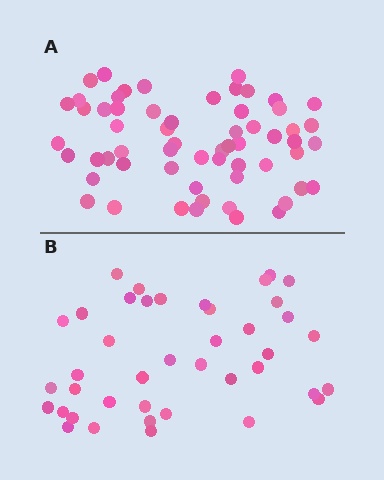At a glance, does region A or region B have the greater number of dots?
Region A (the top region) has more dots.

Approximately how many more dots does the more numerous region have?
Region A has approximately 20 more dots than region B.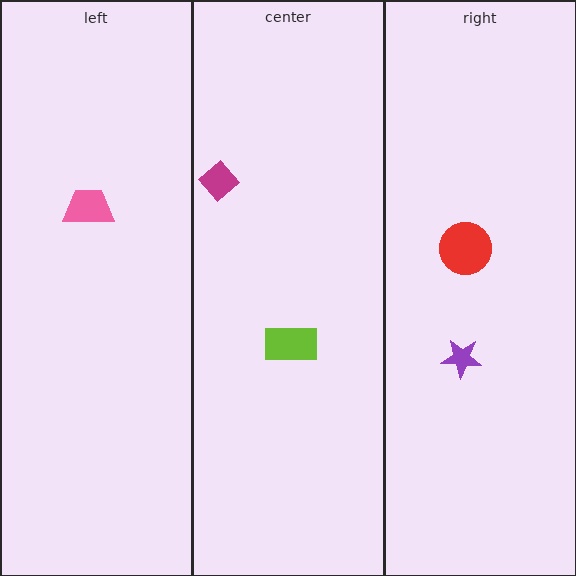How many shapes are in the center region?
2.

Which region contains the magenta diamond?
The center region.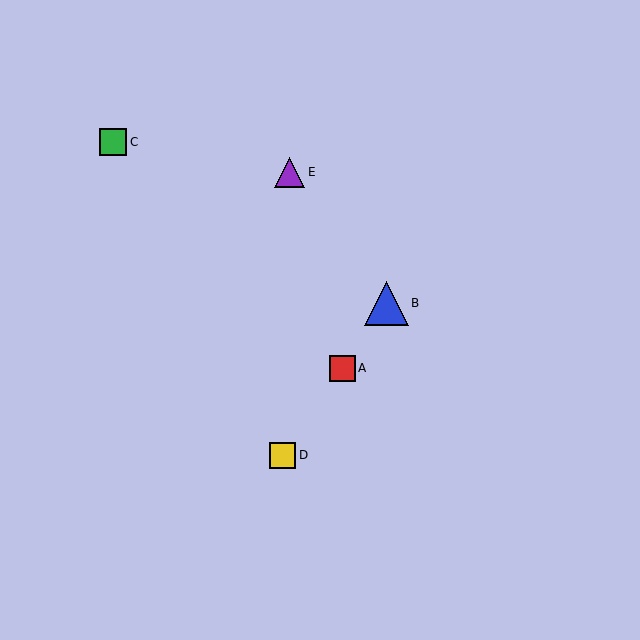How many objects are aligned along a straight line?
3 objects (A, B, D) are aligned along a straight line.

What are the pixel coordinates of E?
Object E is at (289, 172).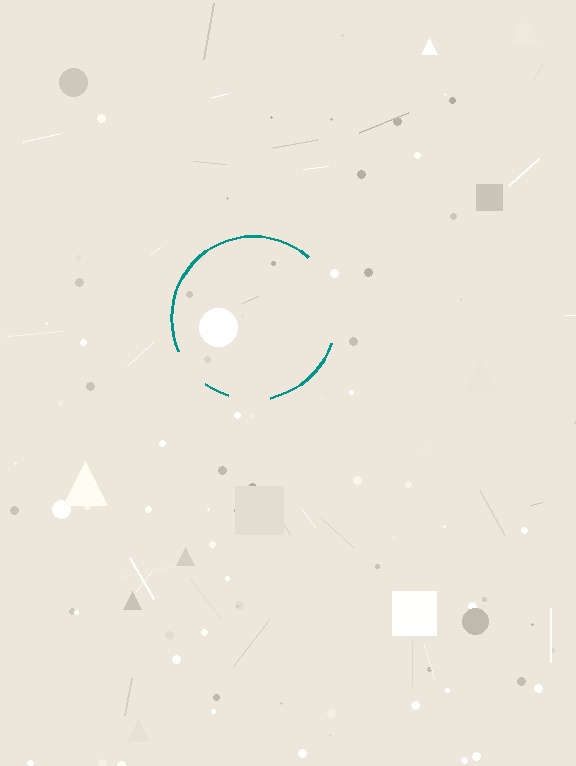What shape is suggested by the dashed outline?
The dashed outline suggests a circle.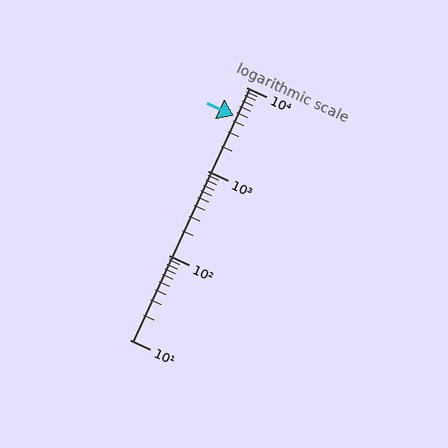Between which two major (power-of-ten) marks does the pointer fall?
The pointer is between 1000 and 10000.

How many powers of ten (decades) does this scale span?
The scale spans 3 decades, from 10 to 10000.